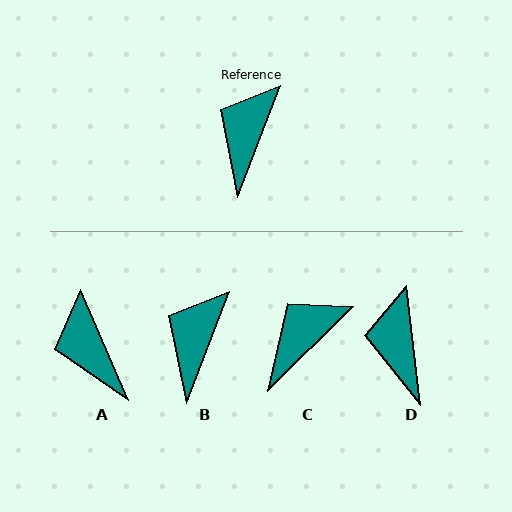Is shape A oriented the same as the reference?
No, it is off by about 44 degrees.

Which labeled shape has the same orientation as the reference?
B.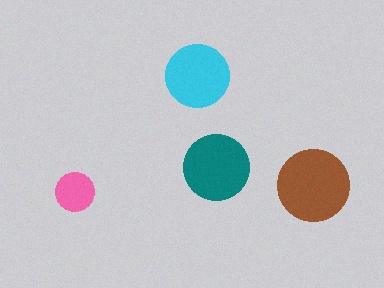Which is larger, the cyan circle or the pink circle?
The cyan one.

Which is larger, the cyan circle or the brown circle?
The brown one.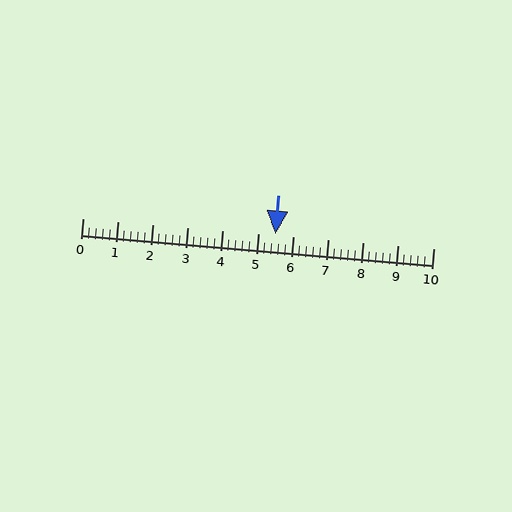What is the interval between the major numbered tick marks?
The major tick marks are spaced 1 units apart.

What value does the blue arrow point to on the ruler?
The blue arrow points to approximately 5.5.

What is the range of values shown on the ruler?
The ruler shows values from 0 to 10.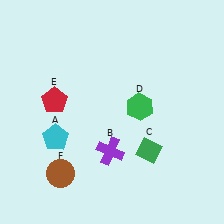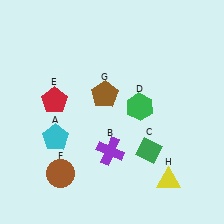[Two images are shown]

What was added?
A brown pentagon (G), a yellow triangle (H) were added in Image 2.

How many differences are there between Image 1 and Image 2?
There are 2 differences between the two images.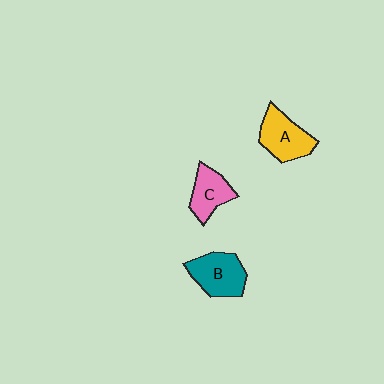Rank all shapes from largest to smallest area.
From largest to smallest: B (teal), A (yellow), C (pink).